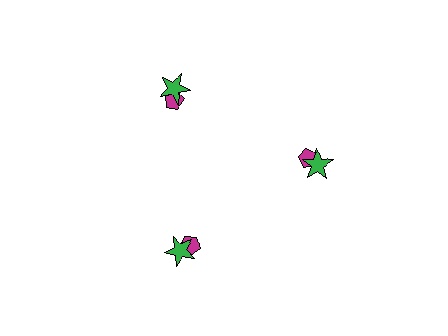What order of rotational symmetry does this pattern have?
This pattern has 3-fold rotational symmetry.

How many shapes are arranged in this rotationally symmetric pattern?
There are 6 shapes, arranged in 3 groups of 2.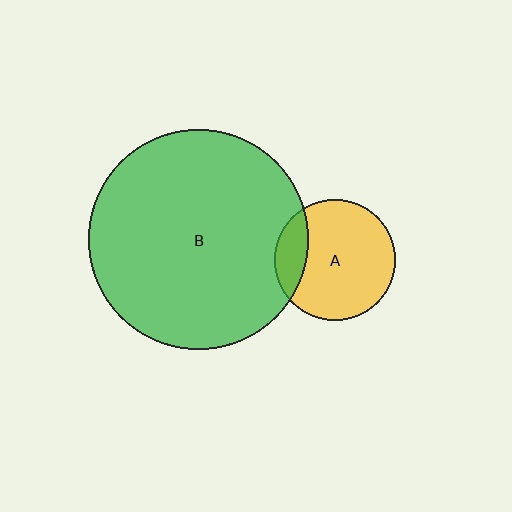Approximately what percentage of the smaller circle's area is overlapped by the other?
Approximately 20%.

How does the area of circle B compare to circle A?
Approximately 3.3 times.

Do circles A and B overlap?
Yes.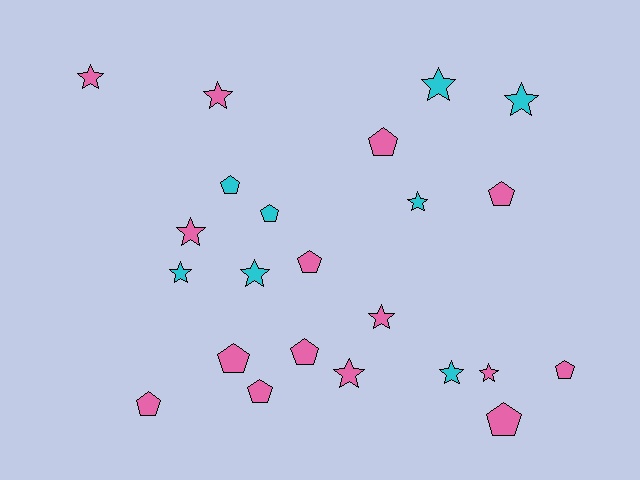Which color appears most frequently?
Pink, with 15 objects.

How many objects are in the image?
There are 23 objects.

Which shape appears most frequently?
Star, with 12 objects.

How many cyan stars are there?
There are 6 cyan stars.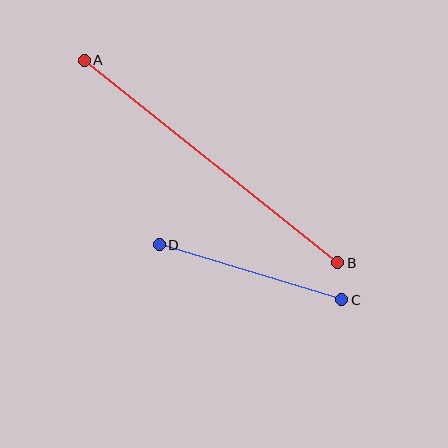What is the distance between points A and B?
The distance is approximately 324 pixels.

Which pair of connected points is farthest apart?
Points A and B are farthest apart.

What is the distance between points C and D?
The distance is approximately 191 pixels.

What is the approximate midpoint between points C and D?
The midpoint is at approximately (250, 272) pixels.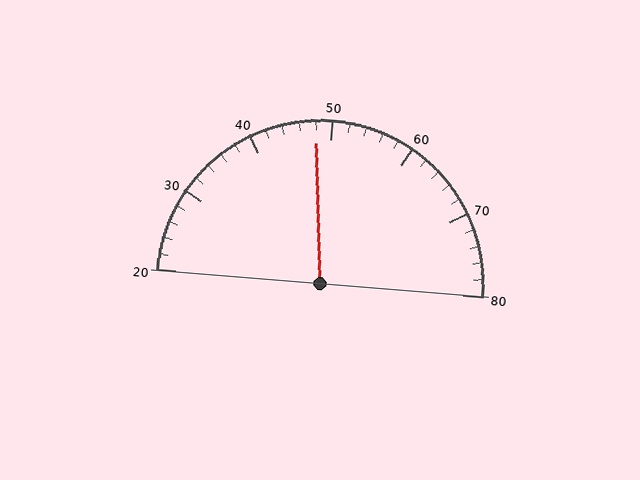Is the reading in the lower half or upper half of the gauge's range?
The reading is in the lower half of the range (20 to 80).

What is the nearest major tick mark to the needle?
The nearest major tick mark is 50.